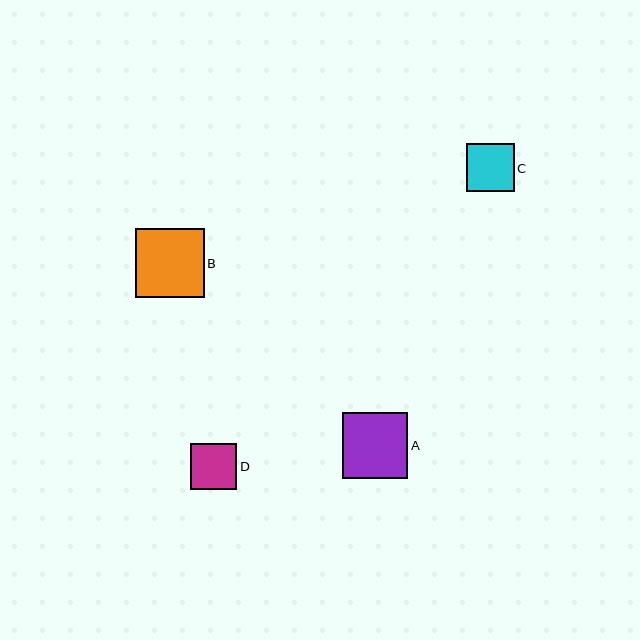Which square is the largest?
Square B is the largest with a size of approximately 69 pixels.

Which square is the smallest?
Square D is the smallest with a size of approximately 47 pixels.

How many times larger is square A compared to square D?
Square A is approximately 1.4 times the size of square D.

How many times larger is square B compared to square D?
Square B is approximately 1.5 times the size of square D.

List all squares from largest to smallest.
From largest to smallest: B, A, C, D.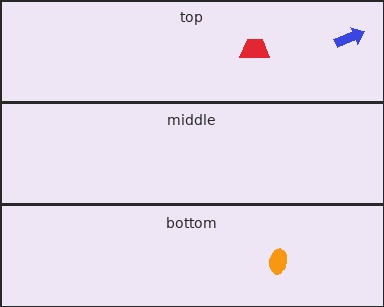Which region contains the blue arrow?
The top region.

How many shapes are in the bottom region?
1.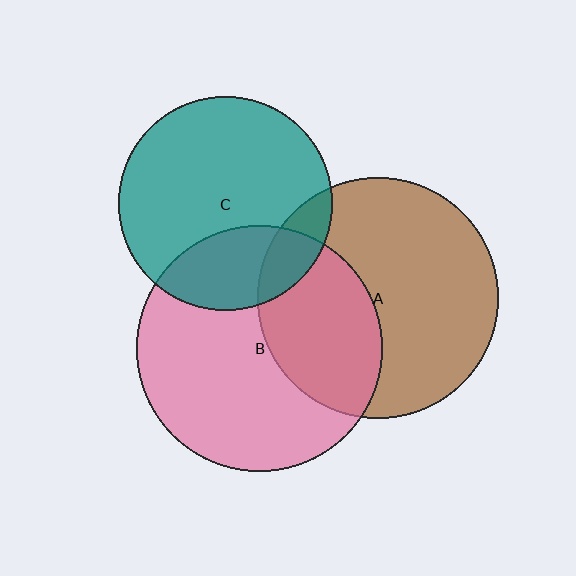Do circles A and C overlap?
Yes.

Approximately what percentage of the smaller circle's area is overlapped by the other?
Approximately 15%.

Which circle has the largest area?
Circle B (pink).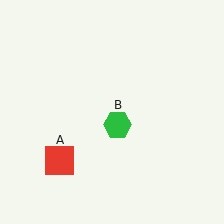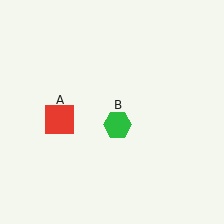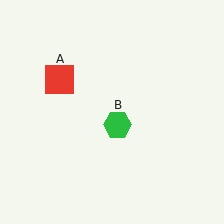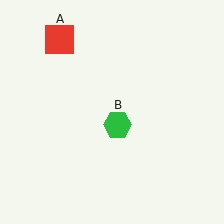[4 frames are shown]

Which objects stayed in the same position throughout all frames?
Green hexagon (object B) remained stationary.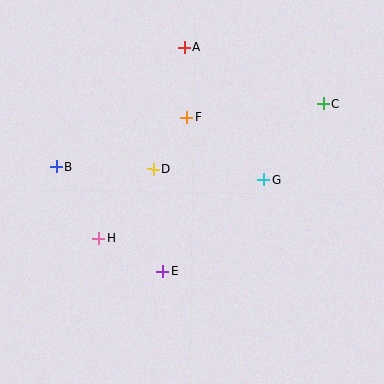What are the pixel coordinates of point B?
Point B is at (57, 167).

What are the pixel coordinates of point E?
Point E is at (163, 271).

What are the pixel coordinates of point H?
Point H is at (99, 238).